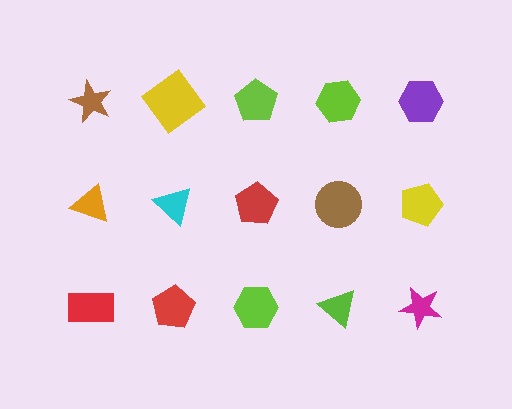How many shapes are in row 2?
5 shapes.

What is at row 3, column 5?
A magenta star.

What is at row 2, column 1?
An orange triangle.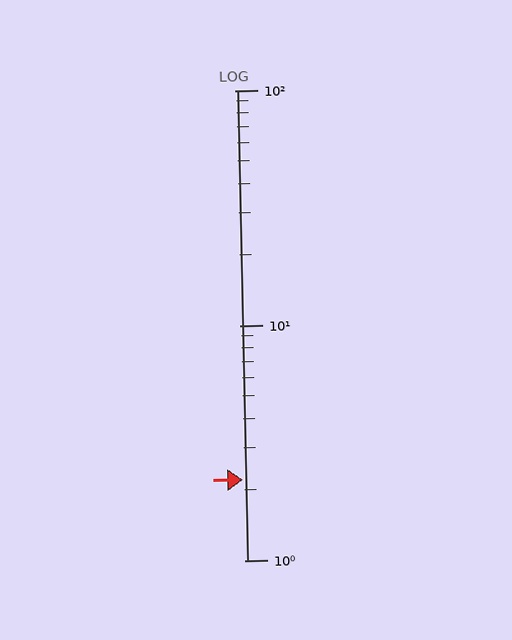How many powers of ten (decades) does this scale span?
The scale spans 2 decades, from 1 to 100.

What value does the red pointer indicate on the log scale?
The pointer indicates approximately 2.2.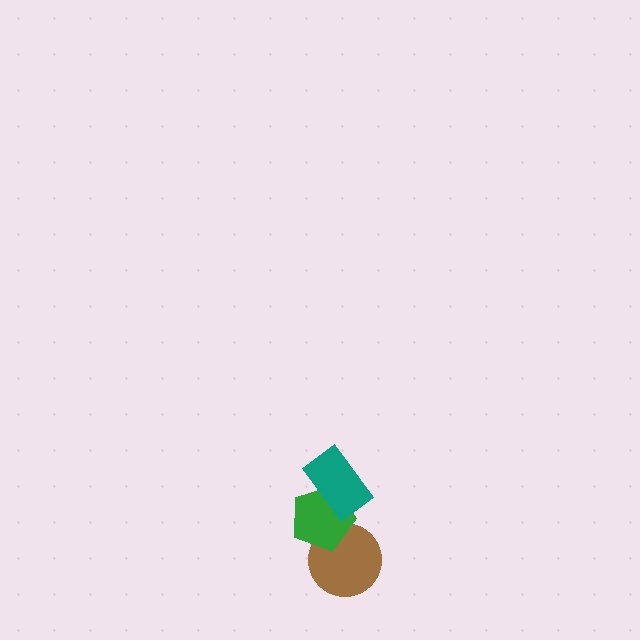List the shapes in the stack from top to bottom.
From top to bottom: the teal rectangle, the green pentagon, the brown circle.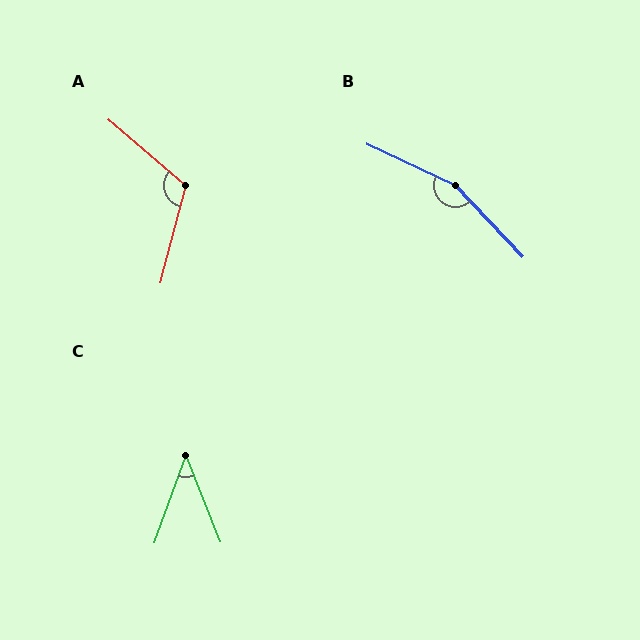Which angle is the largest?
B, at approximately 158 degrees.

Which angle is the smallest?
C, at approximately 41 degrees.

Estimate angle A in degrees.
Approximately 116 degrees.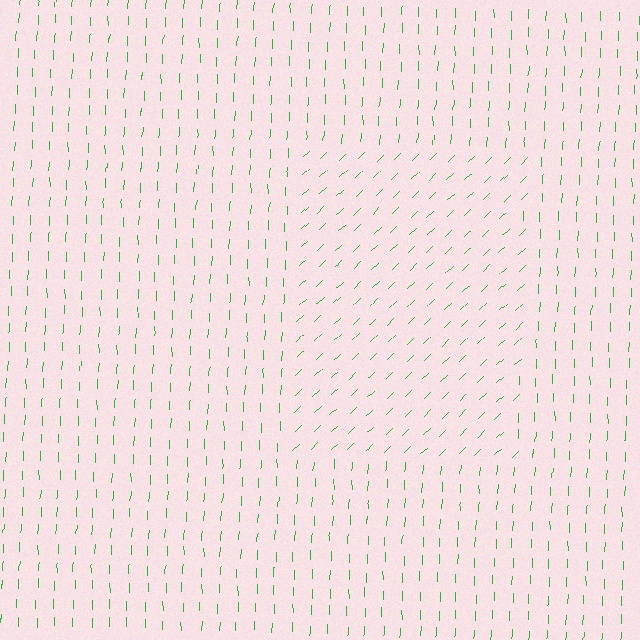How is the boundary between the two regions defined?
The boundary is defined purely by a change in line orientation (approximately 45 degrees difference). All lines are the same color and thickness.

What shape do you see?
I see a rectangle.